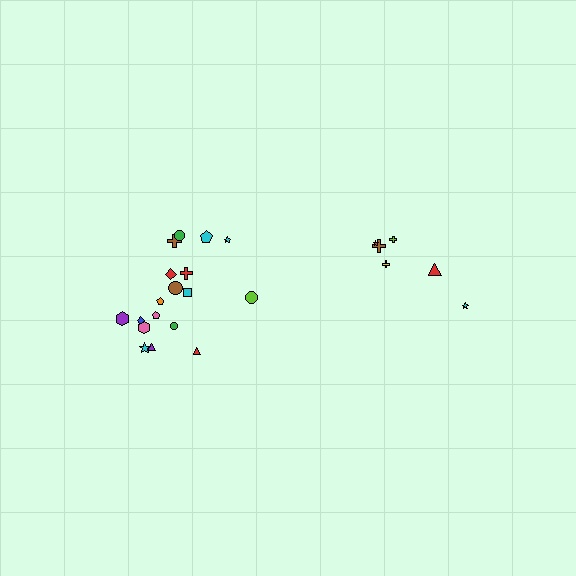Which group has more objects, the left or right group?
The left group.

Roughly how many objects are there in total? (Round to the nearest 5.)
Roughly 25 objects in total.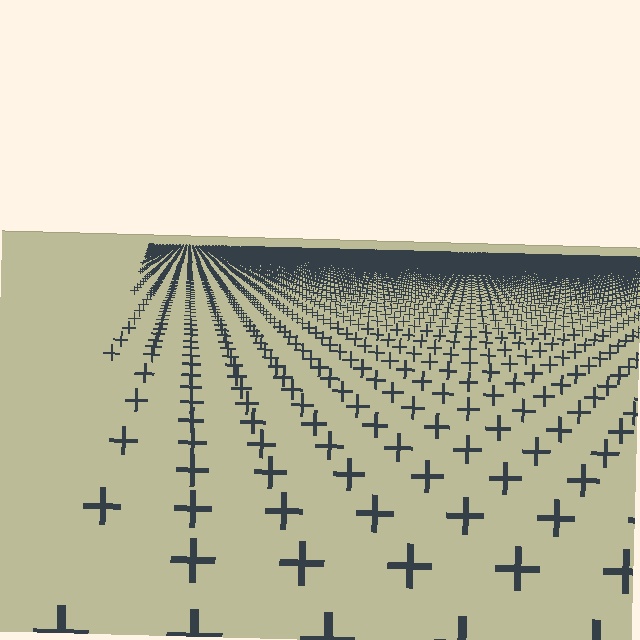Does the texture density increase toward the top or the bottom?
Density increases toward the top.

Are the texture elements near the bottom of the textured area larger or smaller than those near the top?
Larger. Near the bottom, elements are closer to the viewer and appear at a bigger on-screen size.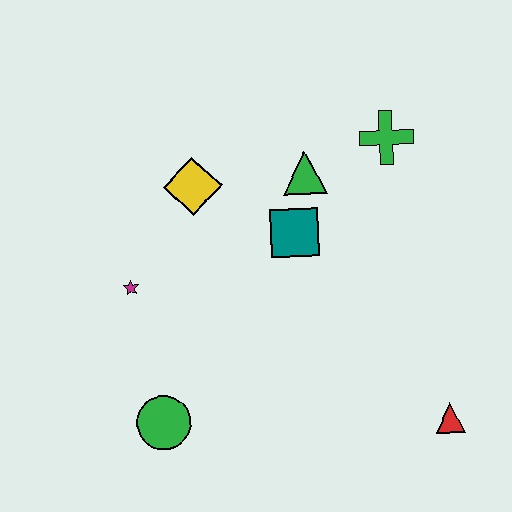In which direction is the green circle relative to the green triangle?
The green circle is below the green triangle.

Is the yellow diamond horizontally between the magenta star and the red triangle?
Yes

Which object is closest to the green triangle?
The teal square is closest to the green triangle.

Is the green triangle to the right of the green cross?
No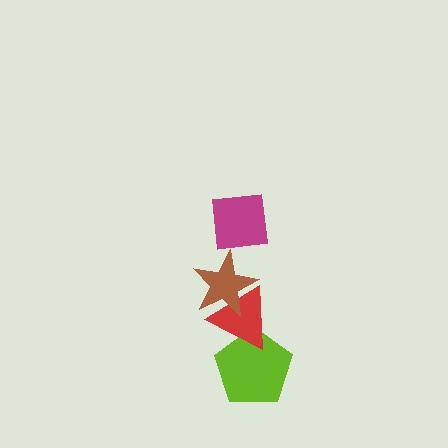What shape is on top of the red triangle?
The brown star is on top of the red triangle.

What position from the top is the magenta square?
The magenta square is 1st from the top.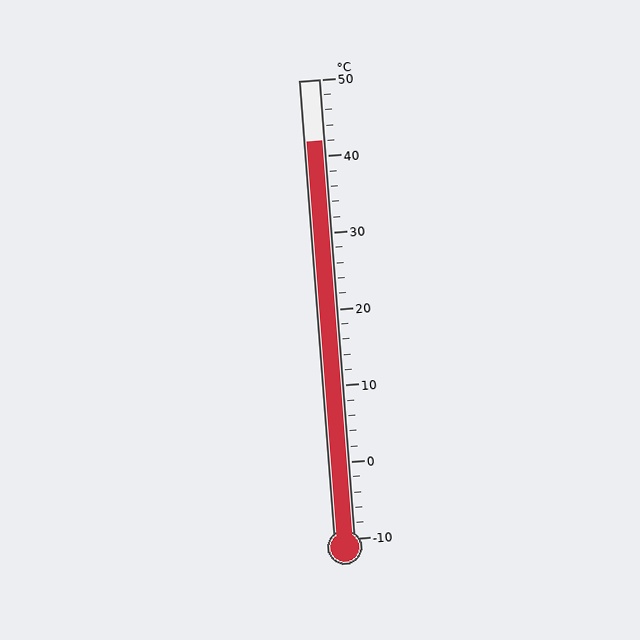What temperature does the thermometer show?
The thermometer shows approximately 42°C.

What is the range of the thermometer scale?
The thermometer scale ranges from -10°C to 50°C.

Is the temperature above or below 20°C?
The temperature is above 20°C.